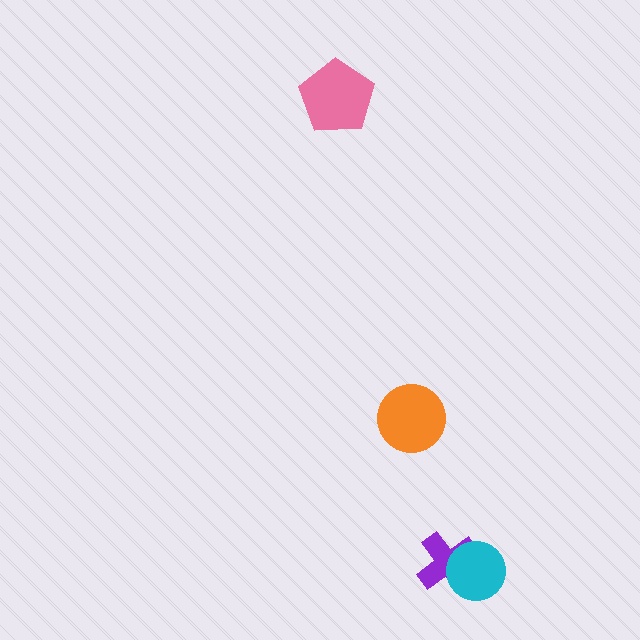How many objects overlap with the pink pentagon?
0 objects overlap with the pink pentagon.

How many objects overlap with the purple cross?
1 object overlaps with the purple cross.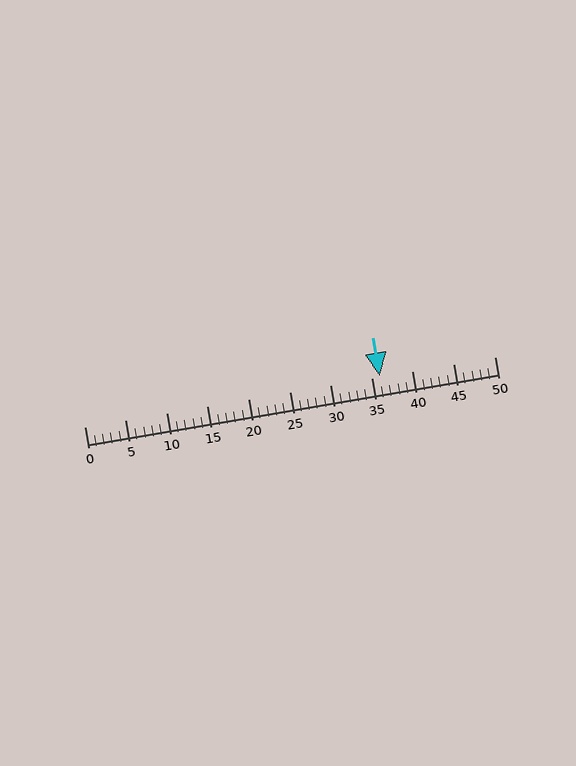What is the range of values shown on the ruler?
The ruler shows values from 0 to 50.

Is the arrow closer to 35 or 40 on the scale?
The arrow is closer to 35.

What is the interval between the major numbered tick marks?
The major tick marks are spaced 5 units apart.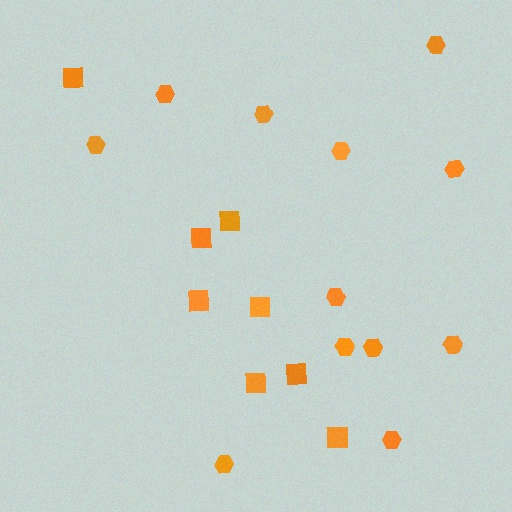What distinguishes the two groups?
There are 2 groups: one group of hexagons (12) and one group of squares (8).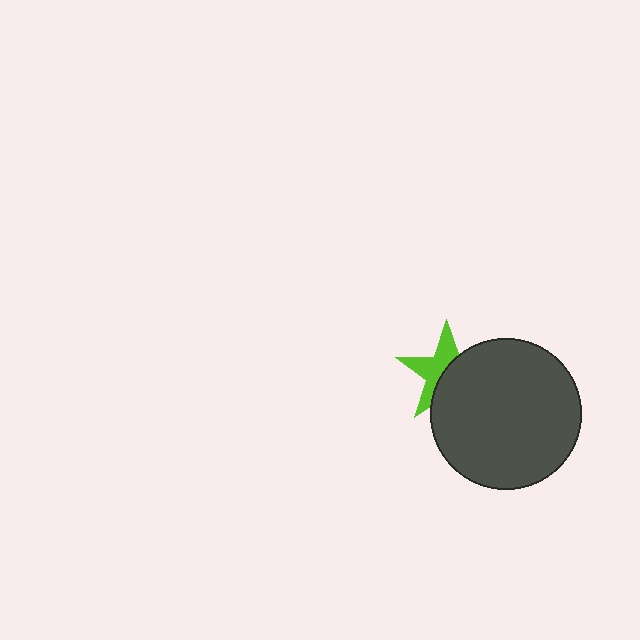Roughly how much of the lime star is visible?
About half of it is visible (roughly 48%).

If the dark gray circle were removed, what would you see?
You would see the complete lime star.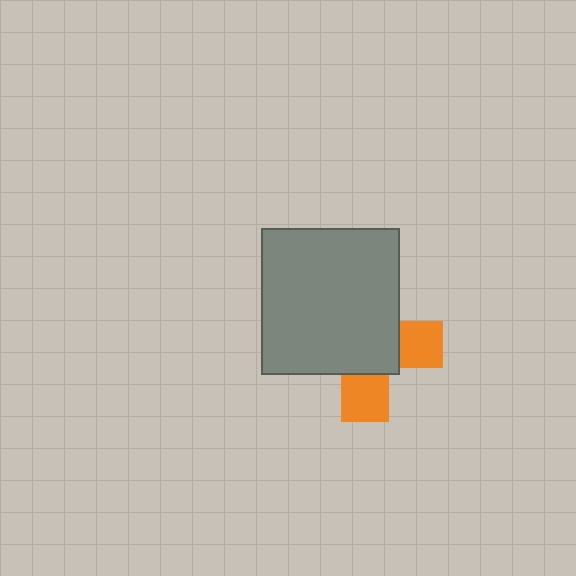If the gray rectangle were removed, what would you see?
You would see the complete orange cross.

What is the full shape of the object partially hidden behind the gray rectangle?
The partially hidden object is an orange cross.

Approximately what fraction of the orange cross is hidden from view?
Roughly 66% of the orange cross is hidden behind the gray rectangle.